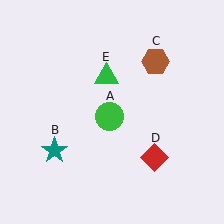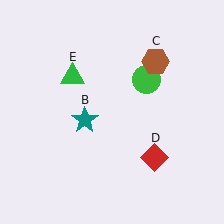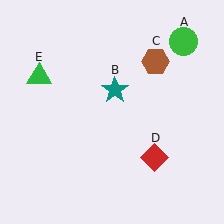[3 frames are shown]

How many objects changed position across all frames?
3 objects changed position: green circle (object A), teal star (object B), green triangle (object E).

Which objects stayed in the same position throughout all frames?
Brown hexagon (object C) and red diamond (object D) remained stationary.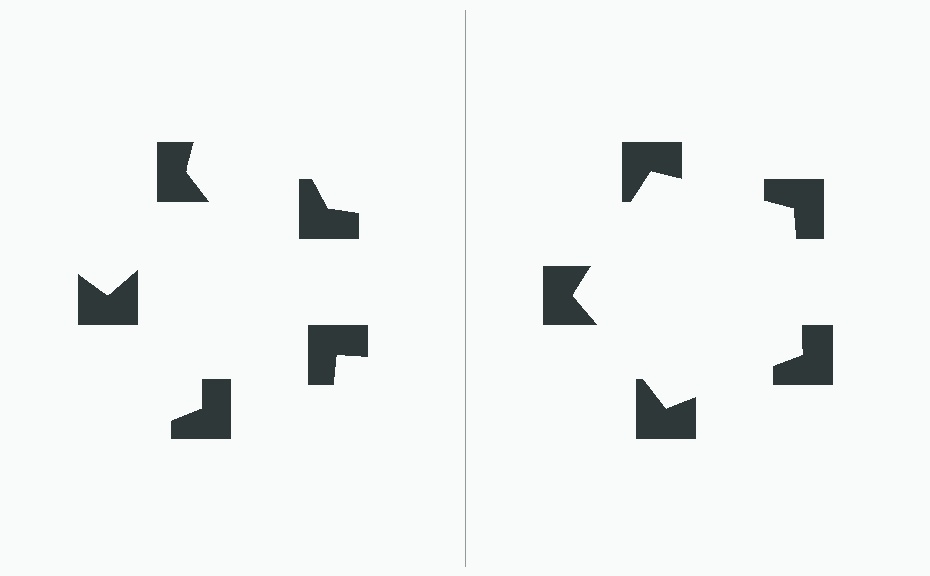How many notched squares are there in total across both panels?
10 — 5 on each side.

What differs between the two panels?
The notched squares are positioned identically on both sides; only the wedge orientations differ. On the right they align to a pentagon; on the left they are misaligned.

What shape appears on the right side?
An illusory pentagon.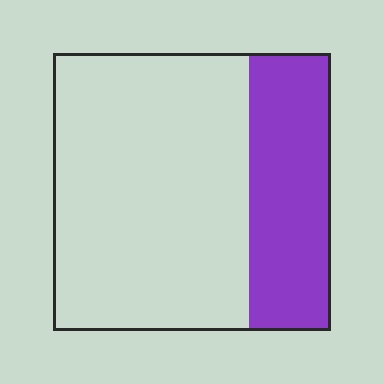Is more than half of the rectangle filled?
No.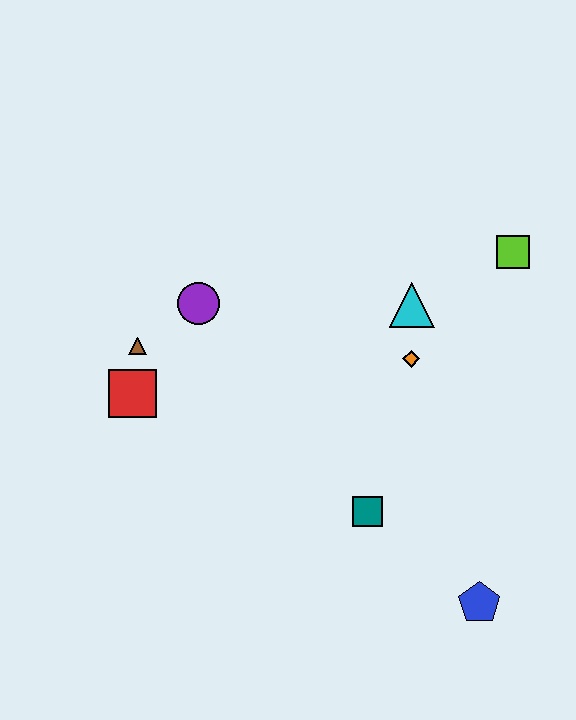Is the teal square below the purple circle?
Yes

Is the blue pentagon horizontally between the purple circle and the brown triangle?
No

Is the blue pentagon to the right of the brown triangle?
Yes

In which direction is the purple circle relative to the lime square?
The purple circle is to the left of the lime square.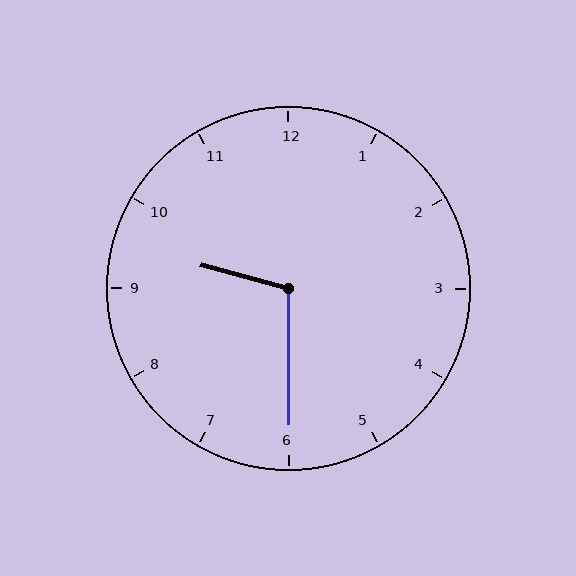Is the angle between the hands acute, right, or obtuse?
It is obtuse.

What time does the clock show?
9:30.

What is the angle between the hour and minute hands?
Approximately 105 degrees.